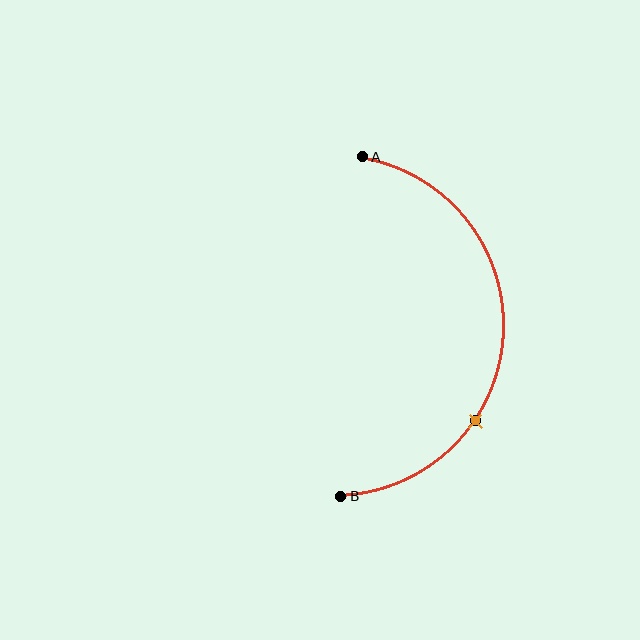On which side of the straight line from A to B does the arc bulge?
The arc bulges to the right of the straight line connecting A and B.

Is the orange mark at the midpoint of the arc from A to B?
No. The orange mark lies on the arc but is closer to endpoint B. The arc midpoint would be at the point on the curve equidistant along the arc from both A and B.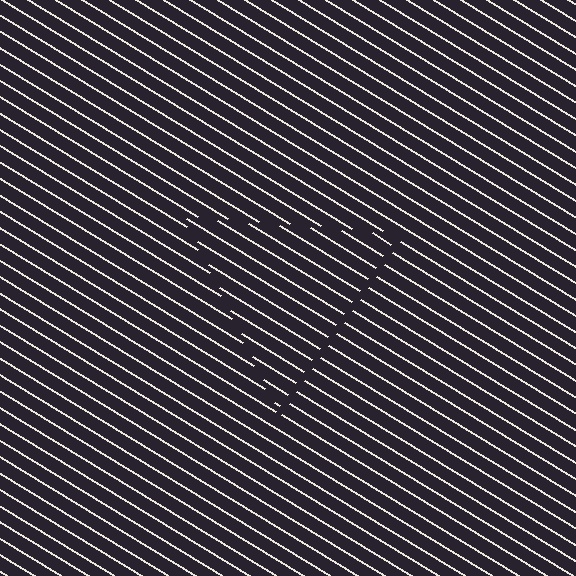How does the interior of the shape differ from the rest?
The interior of the shape contains the same grating, shifted by half a period — the contour is defined by the phase discontinuity where line-ends from the inner and outer gratings abut.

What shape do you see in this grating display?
An illusory triangle. The interior of the shape contains the same grating, shifted by half a period — the contour is defined by the phase discontinuity where line-ends from the inner and outer gratings abut.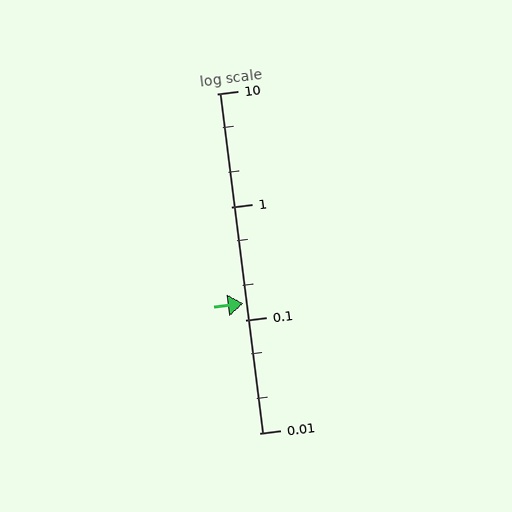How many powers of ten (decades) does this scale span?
The scale spans 3 decades, from 0.01 to 10.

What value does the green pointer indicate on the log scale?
The pointer indicates approximately 0.14.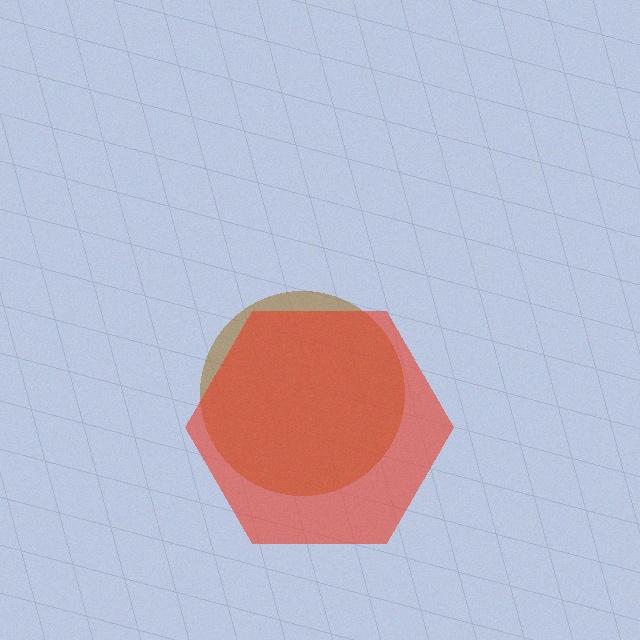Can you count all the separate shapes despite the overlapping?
Yes, there are 2 separate shapes.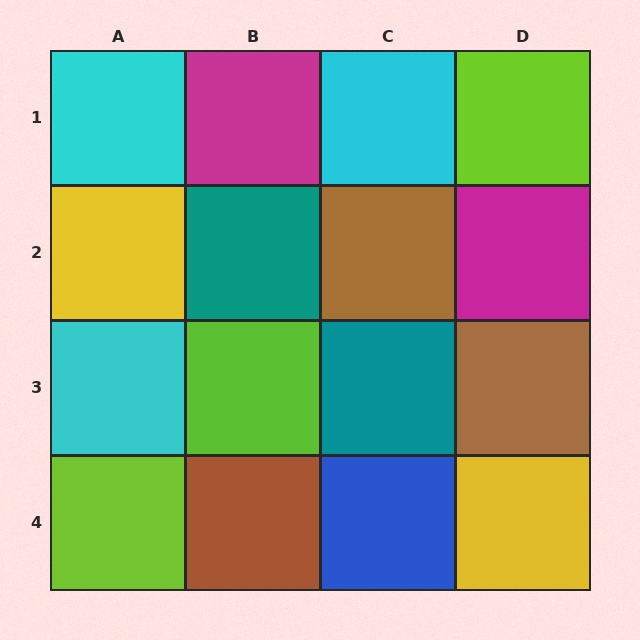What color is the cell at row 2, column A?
Yellow.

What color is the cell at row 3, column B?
Lime.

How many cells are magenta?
2 cells are magenta.